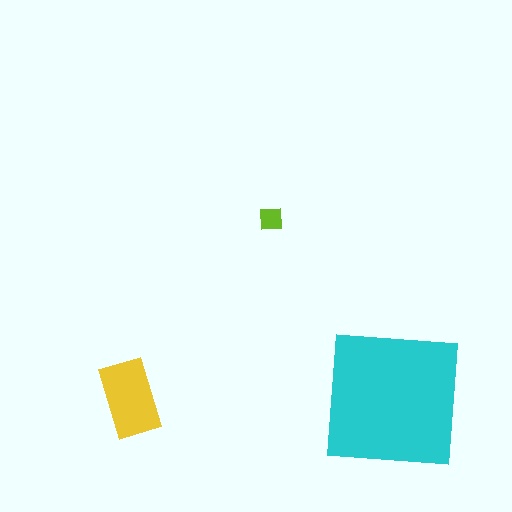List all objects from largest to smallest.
The cyan square, the yellow rectangle, the lime square.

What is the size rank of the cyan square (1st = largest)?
1st.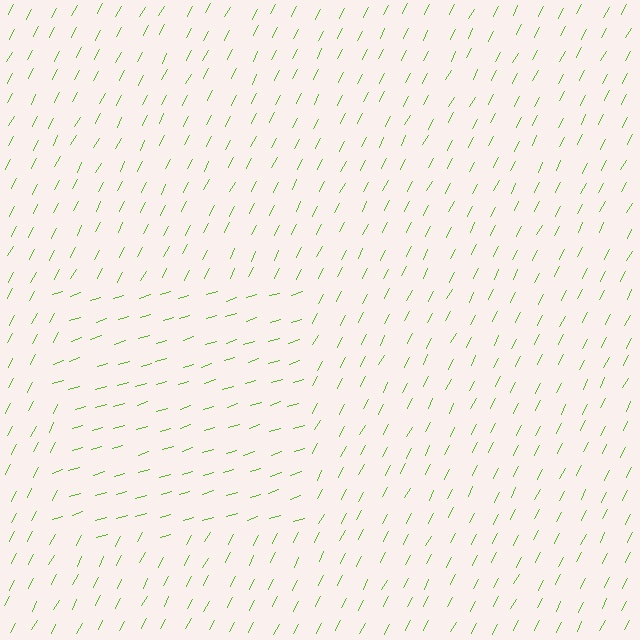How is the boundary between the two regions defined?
The boundary is defined purely by a change in line orientation (approximately 45 degrees difference). All lines are the same color and thickness.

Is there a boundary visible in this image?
Yes, there is a texture boundary formed by a change in line orientation.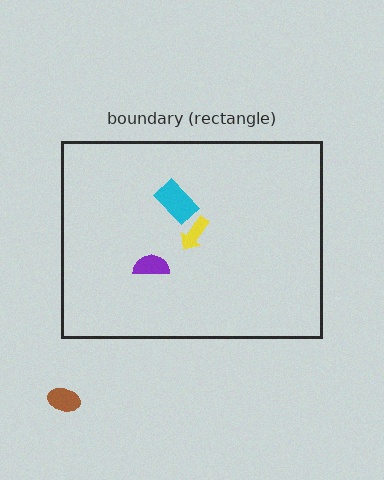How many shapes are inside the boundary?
3 inside, 1 outside.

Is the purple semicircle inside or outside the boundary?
Inside.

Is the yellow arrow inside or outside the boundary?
Inside.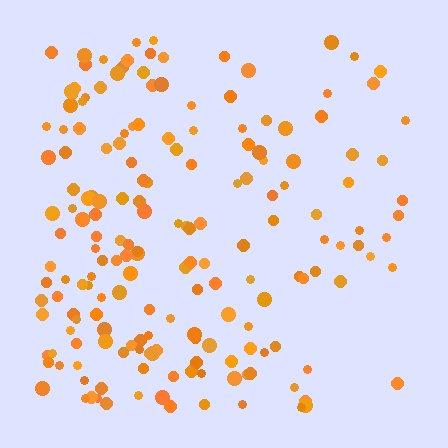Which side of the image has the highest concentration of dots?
The left.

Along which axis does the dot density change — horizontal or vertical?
Horizontal.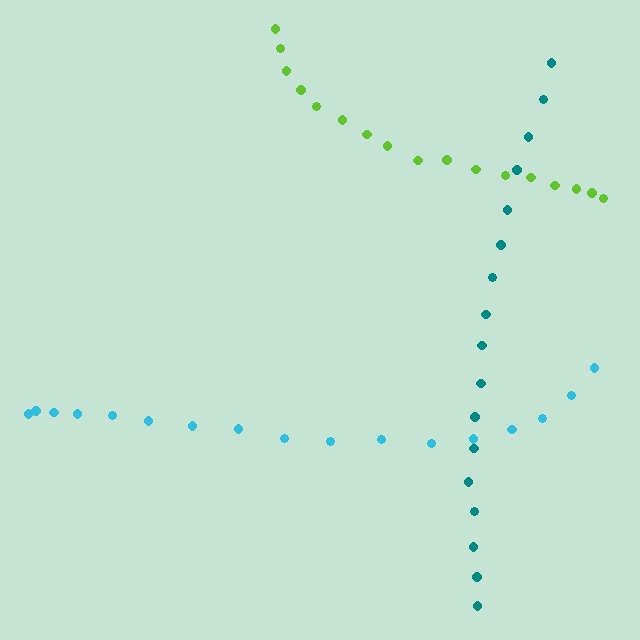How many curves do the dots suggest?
There are 3 distinct paths.